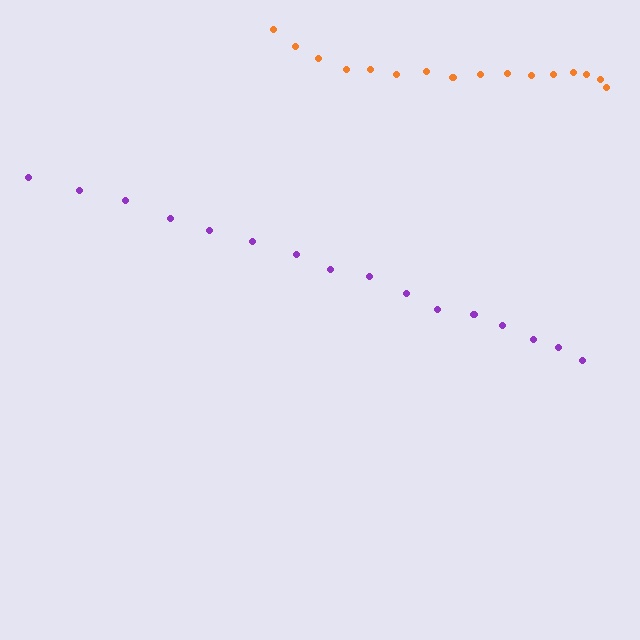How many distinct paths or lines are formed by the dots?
There are 2 distinct paths.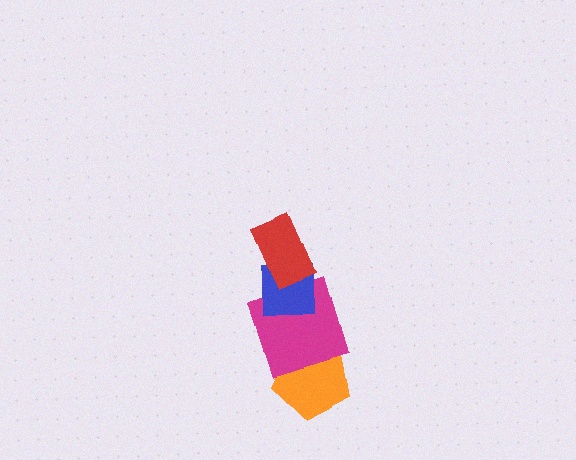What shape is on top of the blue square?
The red rectangle is on top of the blue square.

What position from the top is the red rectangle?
The red rectangle is 1st from the top.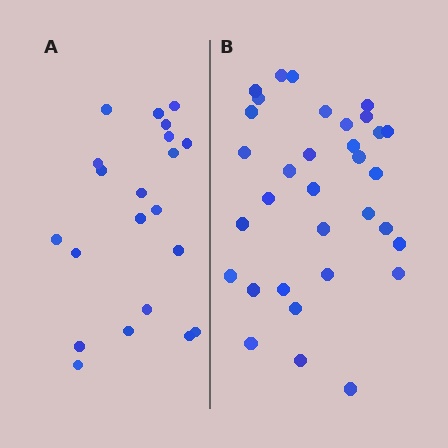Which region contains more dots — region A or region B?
Region B (the right region) has more dots.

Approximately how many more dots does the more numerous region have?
Region B has roughly 12 or so more dots than region A.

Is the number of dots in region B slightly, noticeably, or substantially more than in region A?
Region B has substantially more. The ratio is roughly 1.6 to 1.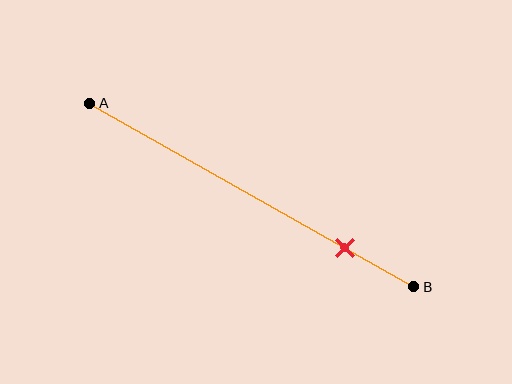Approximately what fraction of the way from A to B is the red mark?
The red mark is approximately 80% of the way from A to B.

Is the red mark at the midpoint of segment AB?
No, the mark is at about 80% from A, not at the 50% midpoint.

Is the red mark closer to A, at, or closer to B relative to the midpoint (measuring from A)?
The red mark is closer to point B than the midpoint of segment AB.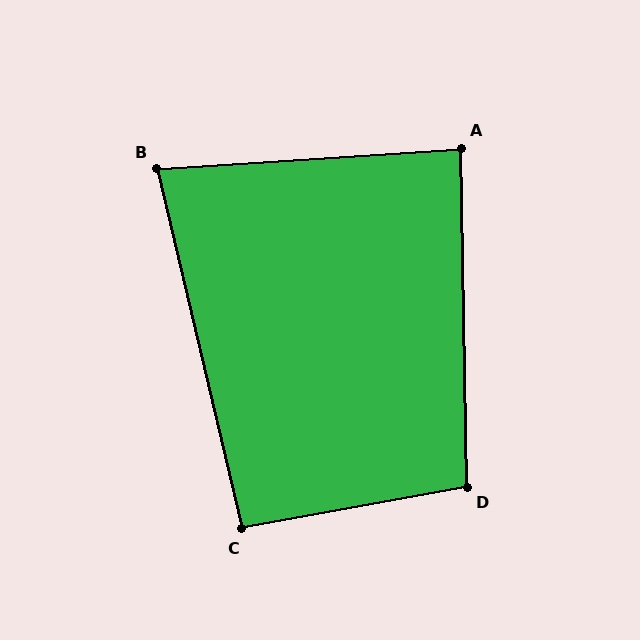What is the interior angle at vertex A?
Approximately 87 degrees (approximately right).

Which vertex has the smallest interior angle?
B, at approximately 80 degrees.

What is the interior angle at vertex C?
Approximately 93 degrees (approximately right).